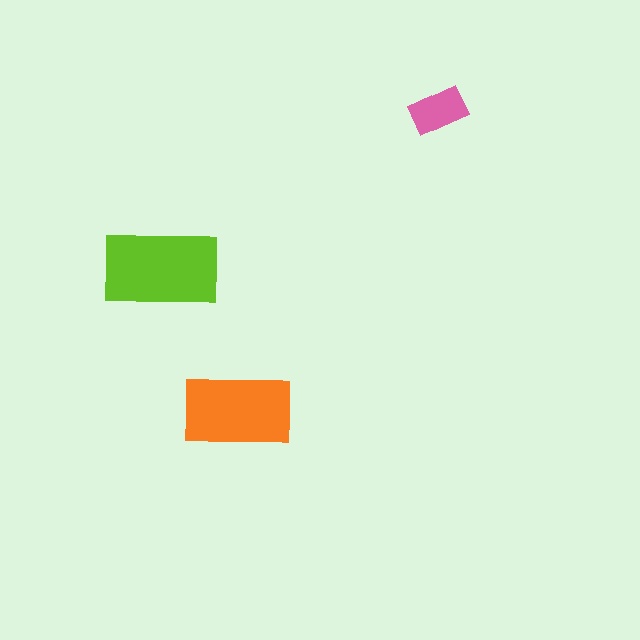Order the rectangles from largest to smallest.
the lime one, the orange one, the pink one.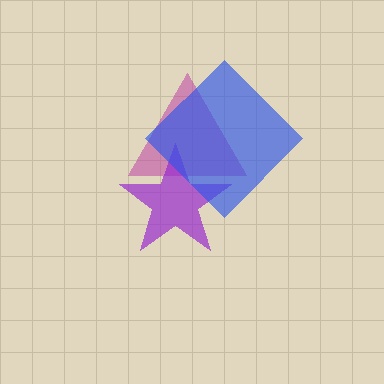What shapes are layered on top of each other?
The layered shapes are: a magenta triangle, a purple star, a blue diamond.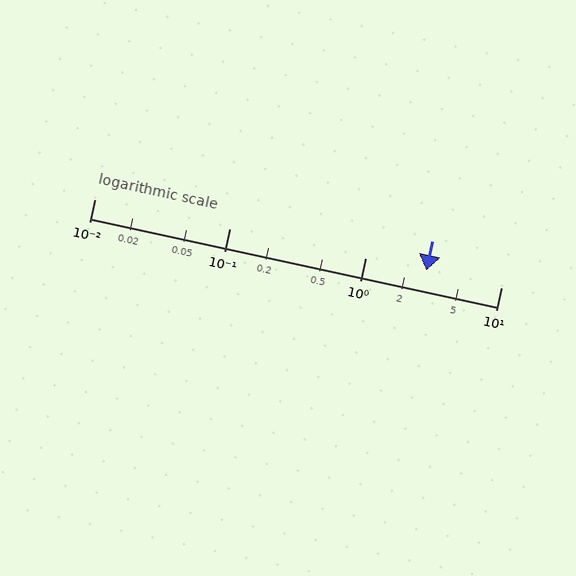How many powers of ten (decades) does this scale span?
The scale spans 3 decades, from 0.01 to 10.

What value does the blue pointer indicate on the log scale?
The pointer indicates approximately 2.8.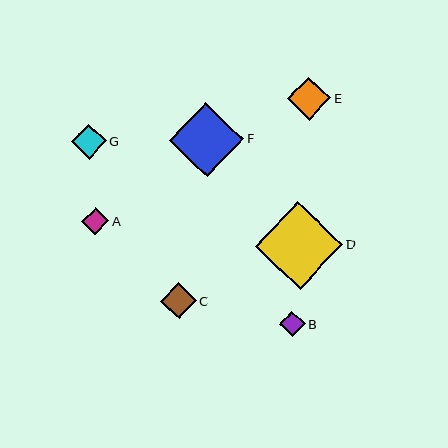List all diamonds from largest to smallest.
From largest to smallest: D, F, E, C, G, A, B.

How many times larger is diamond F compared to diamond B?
Diamond F is approximately 2.9 times the size of diamond B.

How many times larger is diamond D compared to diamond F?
Diamond D is approximately 1.2 times the size of diamond F.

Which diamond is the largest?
Diamond D is the largest with a size of approximately 88 pixels.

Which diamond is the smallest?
Diamond B is the smallest with a size of approximately 26 pixels.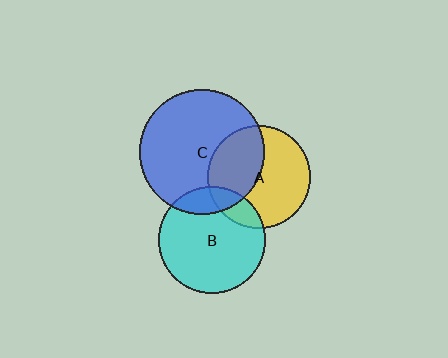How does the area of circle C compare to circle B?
Approximately 1.4 times.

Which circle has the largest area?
Circle C (blue).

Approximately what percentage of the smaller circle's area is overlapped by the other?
Approximately 40%.